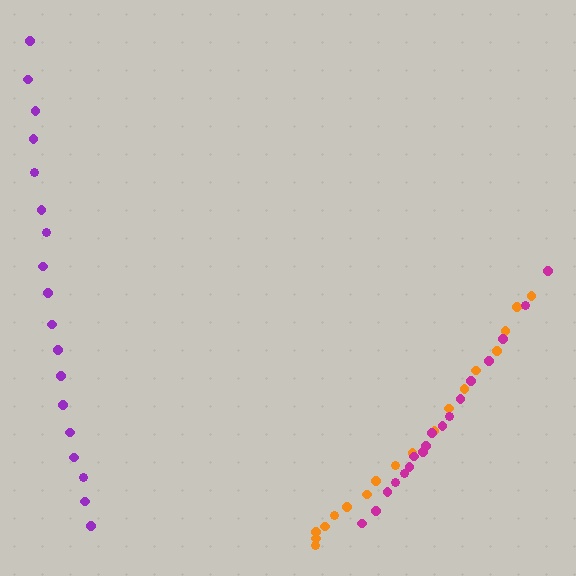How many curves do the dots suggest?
There are 3 distinct paths.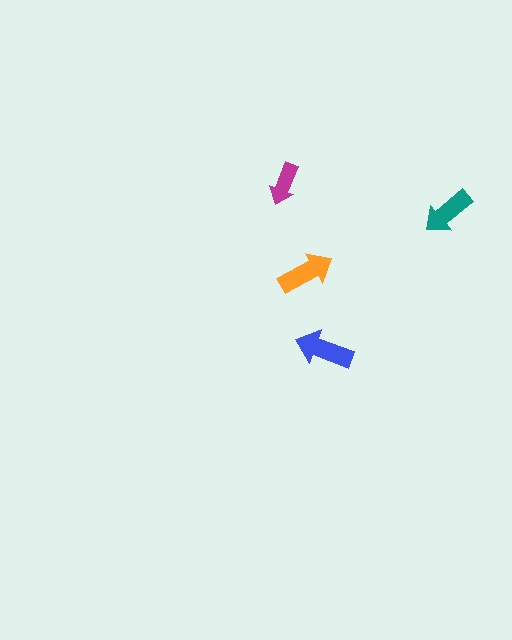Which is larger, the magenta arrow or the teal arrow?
The teal one.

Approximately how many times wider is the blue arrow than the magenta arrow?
About 1.5 times wider.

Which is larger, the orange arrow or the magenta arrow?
The orange one.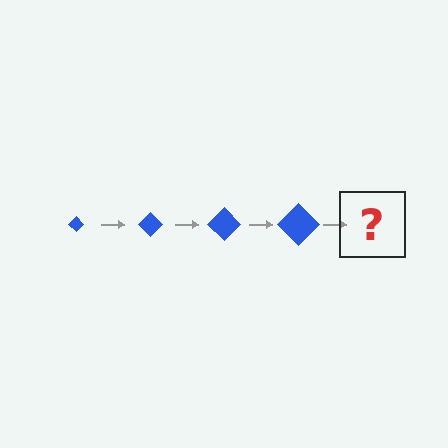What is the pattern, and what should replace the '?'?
The pattern is that the diamond gets progressively larger each step. The '?' should be a blue diamond, larger than the previous one.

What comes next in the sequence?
The next element should be a blue diamond, larger than the previous one.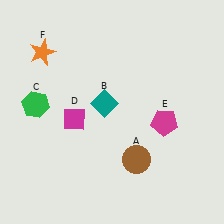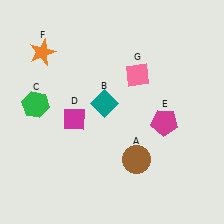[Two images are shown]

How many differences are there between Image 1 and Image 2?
There is 1 difference between the two images.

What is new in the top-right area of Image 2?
A pink diamond (G) was added in the top-right area of Image 2.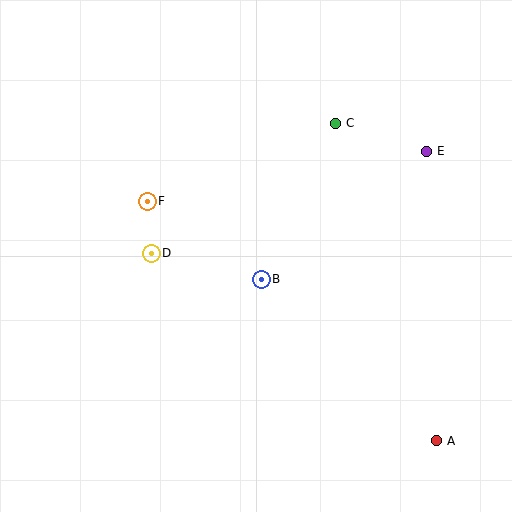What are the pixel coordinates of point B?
Point B is at (261, 279).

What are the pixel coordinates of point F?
Point F is at (147, 201).